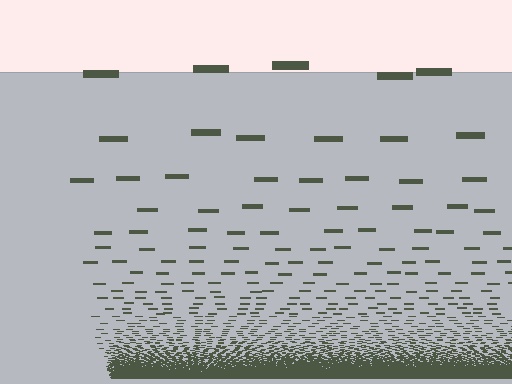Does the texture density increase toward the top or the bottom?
Density increases toward the bottom.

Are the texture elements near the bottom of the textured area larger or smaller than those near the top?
Smaller. The gradient is inverted — elements near the bottom are smaller and denser.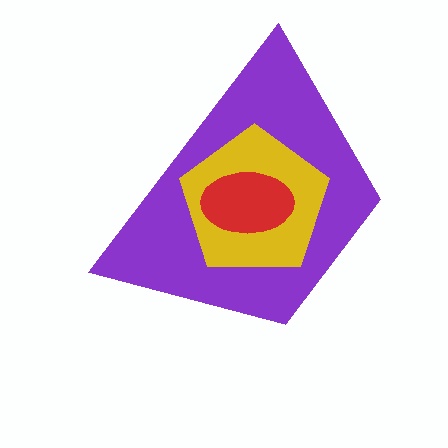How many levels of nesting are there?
3.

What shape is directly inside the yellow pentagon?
The red ellipse.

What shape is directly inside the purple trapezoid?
The yellow pentagon.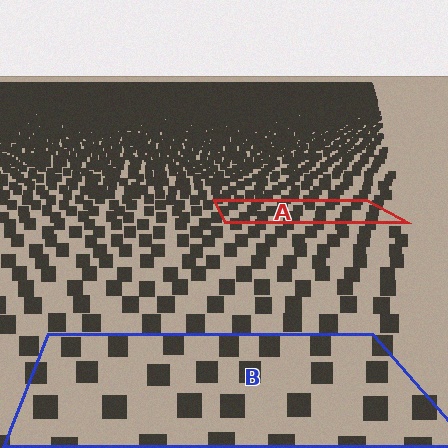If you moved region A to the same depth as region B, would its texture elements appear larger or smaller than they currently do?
They would appear larger. At a closer depth, the same texture elements are projected at a bigger on-screen size.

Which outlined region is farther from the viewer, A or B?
Region A is farther from the viewer — the texture elements inside it appear smaller and more densely packed.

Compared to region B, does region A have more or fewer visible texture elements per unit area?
Region A has more texture elements per unit area — they are packed more densely because it is farther away.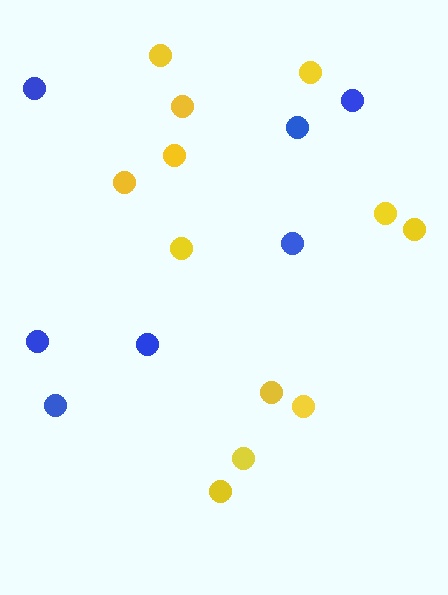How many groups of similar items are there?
There are 2 groups: one group of blue circles (7) and one group of yellow circles (12).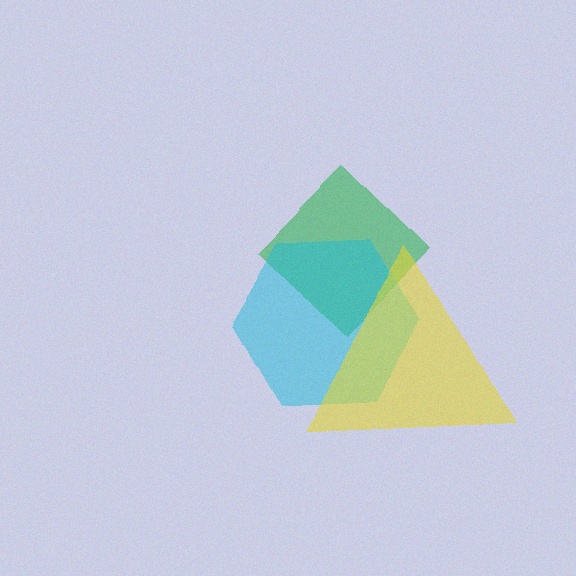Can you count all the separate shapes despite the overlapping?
Yes, there are 3 separate shapes.